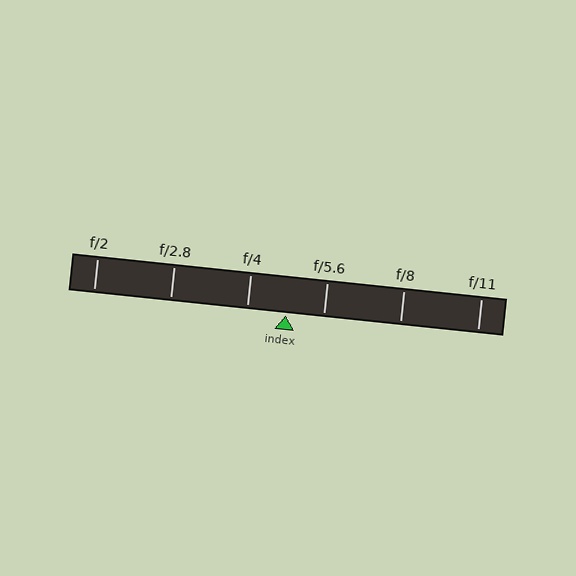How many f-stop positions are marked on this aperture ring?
There are 6 f-stop positions marked.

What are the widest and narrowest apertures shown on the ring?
The widest aperture shown is f/2 and the narrowest is f/11.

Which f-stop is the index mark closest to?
The index mark is closest to f/5.6.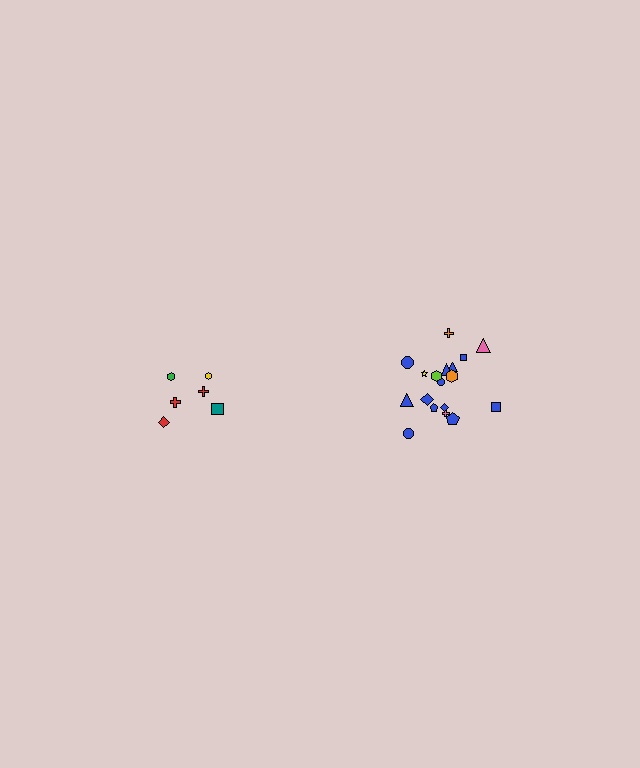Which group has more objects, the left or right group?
The right group.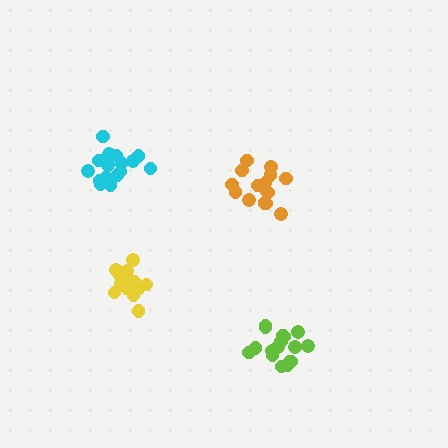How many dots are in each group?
Group 1: 17 dots, Group 2: 17 dots, Group 3: 13 dots, Group 4: 17 dots (64 total).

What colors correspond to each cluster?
The clusters are colored: cyan, lime, yellow, orange.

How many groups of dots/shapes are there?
There are 4 groups.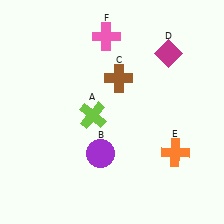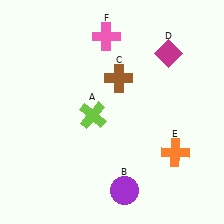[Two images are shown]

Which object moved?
The purple circle (B) moved down.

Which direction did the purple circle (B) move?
The purple circle (B) moved down.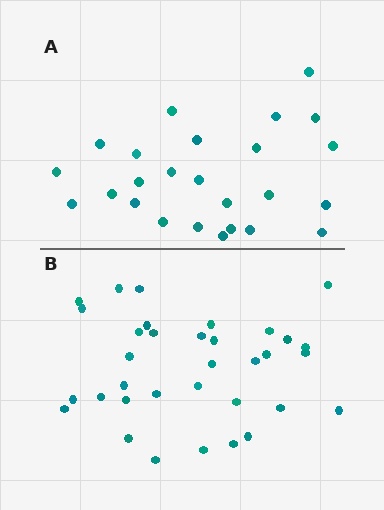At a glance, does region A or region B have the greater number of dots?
Region B (the bottom region) has more dots.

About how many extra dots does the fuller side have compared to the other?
Region B has roughly 8 or so more dots than region A.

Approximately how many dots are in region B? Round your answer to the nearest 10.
About 30 dots. (The exact count is 34, which rounds to 30.)